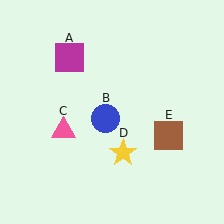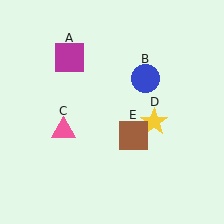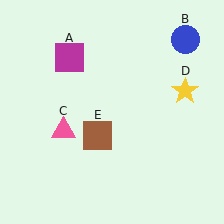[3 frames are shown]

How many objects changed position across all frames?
3 objects changed position: blue circle (object B), yellow star (object D), brown square (object E).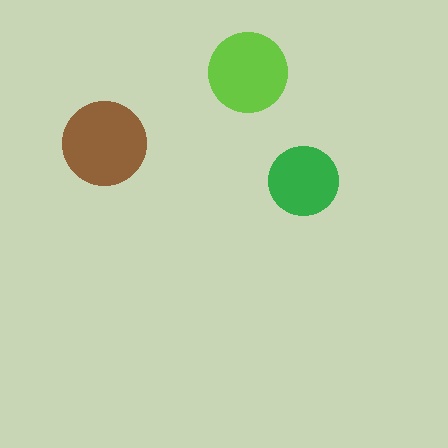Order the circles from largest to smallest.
the brown one, the lime one, the green one.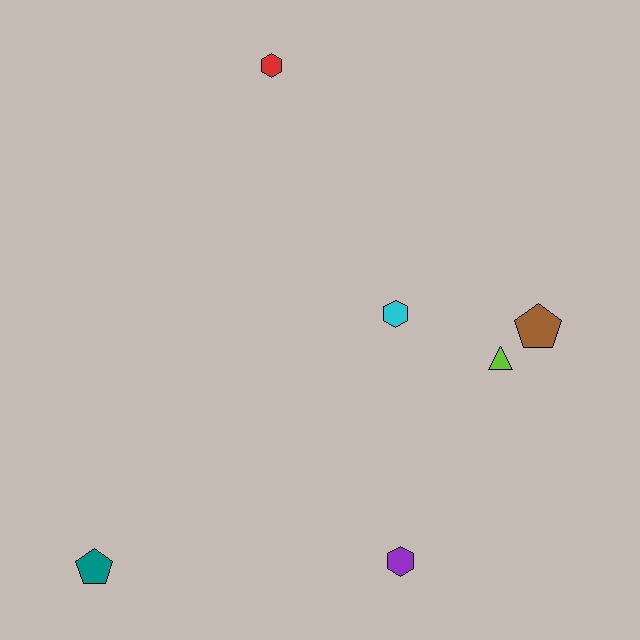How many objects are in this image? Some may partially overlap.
There are 6 objects.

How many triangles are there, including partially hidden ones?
There is 1 triangle.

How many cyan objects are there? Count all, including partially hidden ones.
There is 1 cyan object.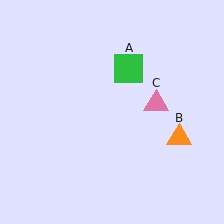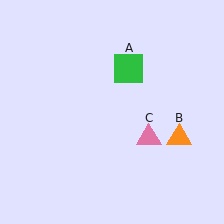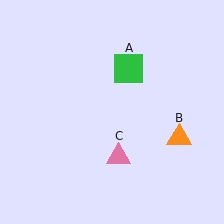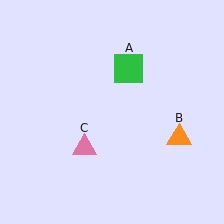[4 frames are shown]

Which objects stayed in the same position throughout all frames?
Green square (object A) and orange triangle (object B) remained stationary.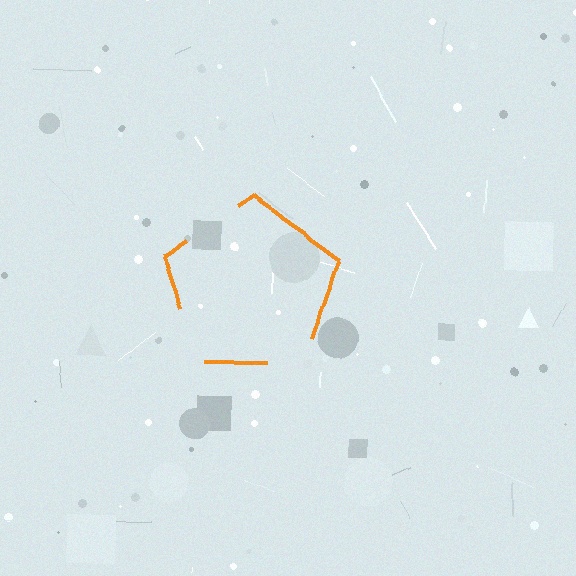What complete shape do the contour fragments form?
The contour fragments form a pentagon.